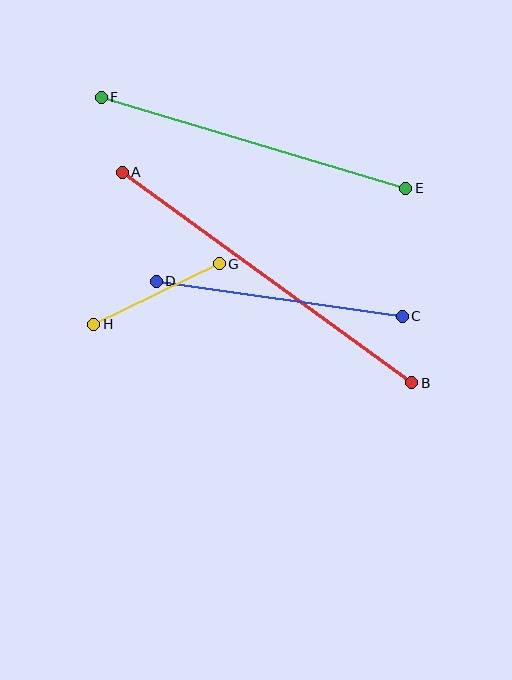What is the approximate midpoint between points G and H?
The midpoint is at approximately (156, 294) pixels.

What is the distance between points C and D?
The distance is approximately 248 pixels.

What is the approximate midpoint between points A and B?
The midpoint is at approximately (267, 278) pixels.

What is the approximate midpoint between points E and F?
The midpoint is at approximately (254, 143) pixels.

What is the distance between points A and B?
The distance is approximately 358 pixels.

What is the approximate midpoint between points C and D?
The midpoint is at approximately (279, 299) pixels.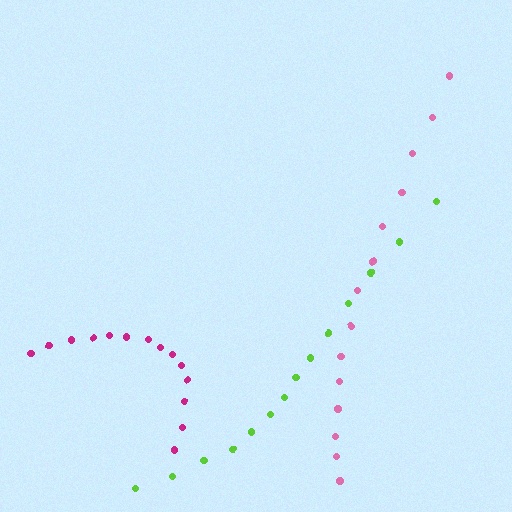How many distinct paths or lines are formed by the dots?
There are 3 distinct paths.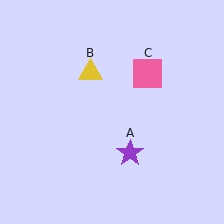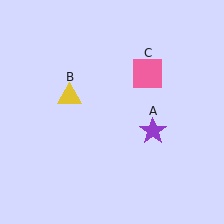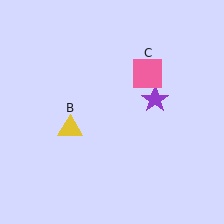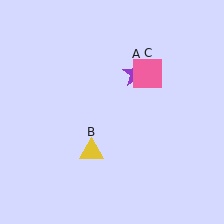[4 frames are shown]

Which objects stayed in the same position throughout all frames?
Pink square (object C) remained stationary.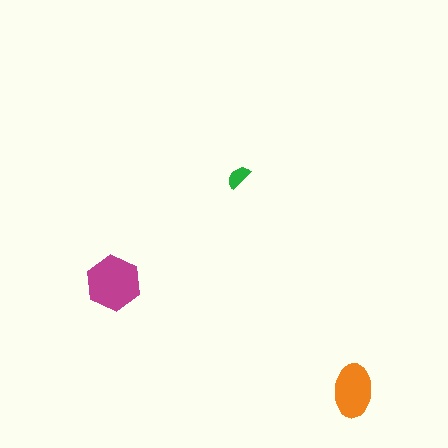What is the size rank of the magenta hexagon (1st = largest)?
1st.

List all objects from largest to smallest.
The magenta hexagon, the orange ellipse, the green semicircle.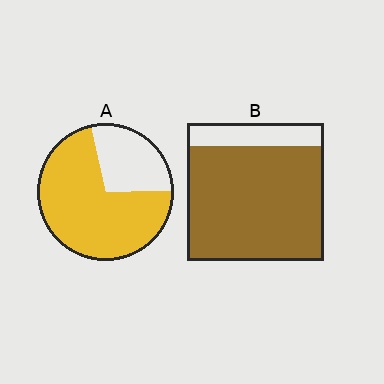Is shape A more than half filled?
Yes.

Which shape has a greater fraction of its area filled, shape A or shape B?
Shape B.